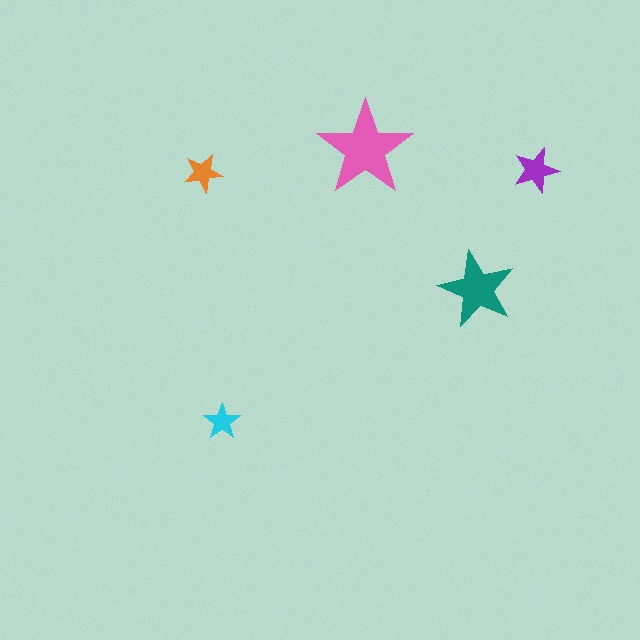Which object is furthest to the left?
The orange star is leftmost.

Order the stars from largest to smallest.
the pink one, the teal one, the purple one, the orange one, the cyan one.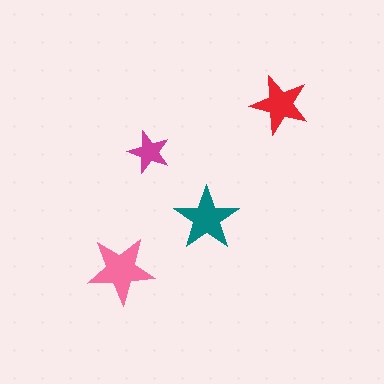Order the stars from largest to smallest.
the pink one, the teal one, the red one, the magenta one.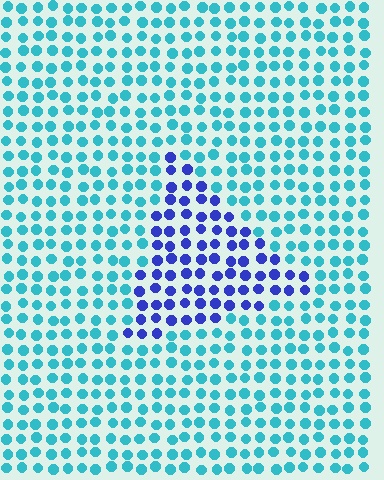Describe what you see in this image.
The image is filled with small cyan elements in a uniform arrangement. A triangle-shaped region is visible where the elements are tinted to a slightly different hue, forming a subtle color boundary.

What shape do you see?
I see a triangle.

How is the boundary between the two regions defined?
The boundary is defined purely by a slight shift in hue (about 52 degrees). Spacing, size, and orientation are identical on both sides.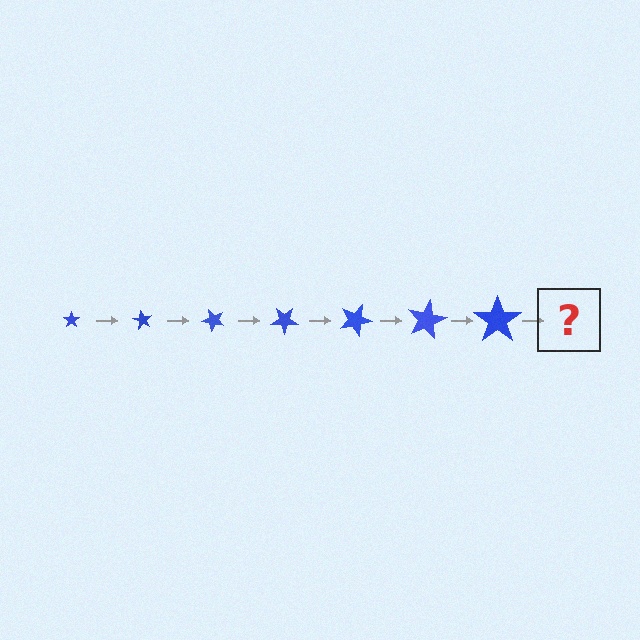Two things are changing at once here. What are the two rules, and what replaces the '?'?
The two rules are that the star grows larger each step and it rotates 60 degrees each step. The '?' should be a star, larger than the previous one and rotated 420 degrees from the start.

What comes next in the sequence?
The next element should be a star, larger than the previous one and rotated 420 degrees from the start.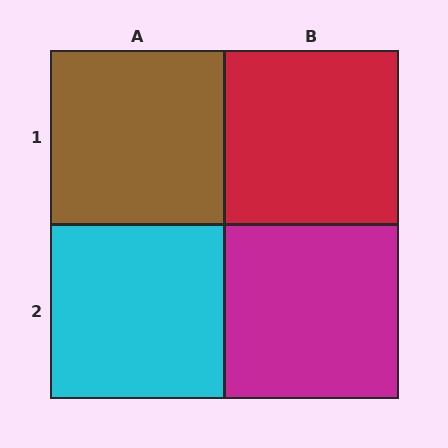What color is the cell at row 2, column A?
Cyan.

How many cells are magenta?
1 cell is magenta.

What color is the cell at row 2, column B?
Magenta.